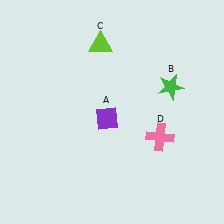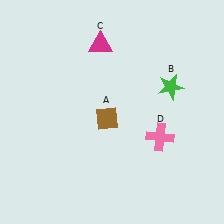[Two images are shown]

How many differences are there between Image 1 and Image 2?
There are 2 differences between the two images.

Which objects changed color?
A changed from purple to brown. C changed from lime to magenta.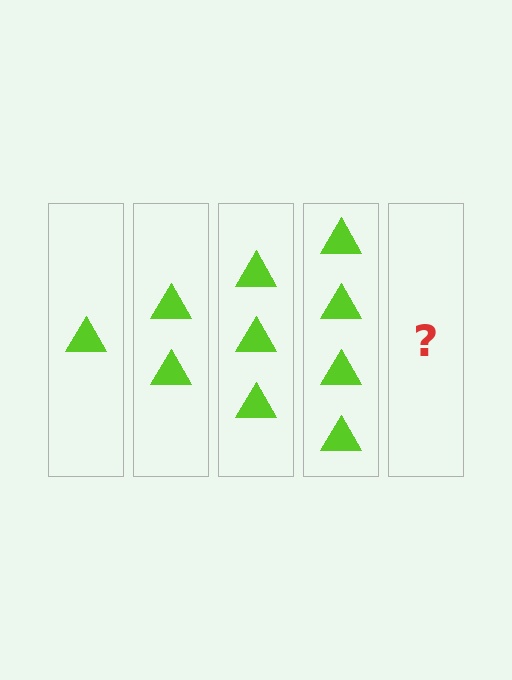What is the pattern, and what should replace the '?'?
The pattern is that each step adds one more triangle. The '?' should be 5 triangles.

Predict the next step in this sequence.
The next step is 5 triangles.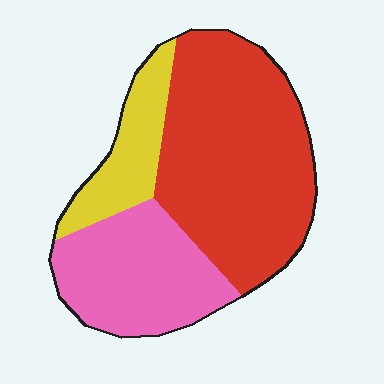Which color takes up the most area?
Red, at roughly 55%.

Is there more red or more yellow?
Red.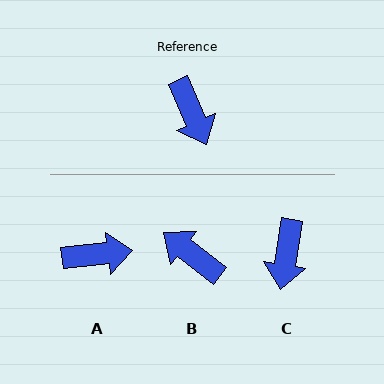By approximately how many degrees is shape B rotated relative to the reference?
Approximately 151 degrees clockwise.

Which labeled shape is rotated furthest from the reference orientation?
B, about 151 degrees away.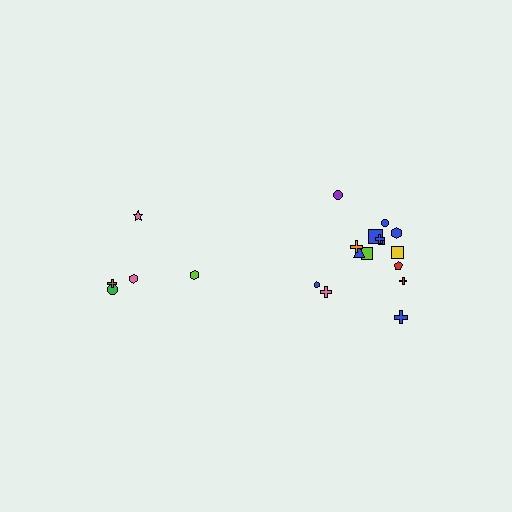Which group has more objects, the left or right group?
The right group.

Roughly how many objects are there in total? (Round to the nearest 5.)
Roughly 20 objects in total.